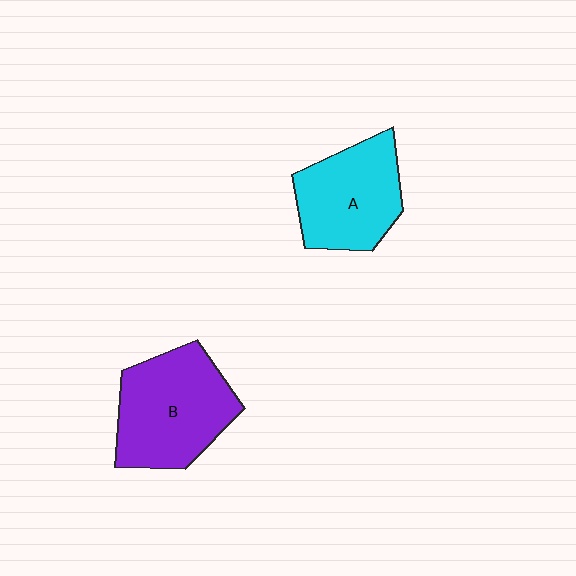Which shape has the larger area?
Shape B (purple).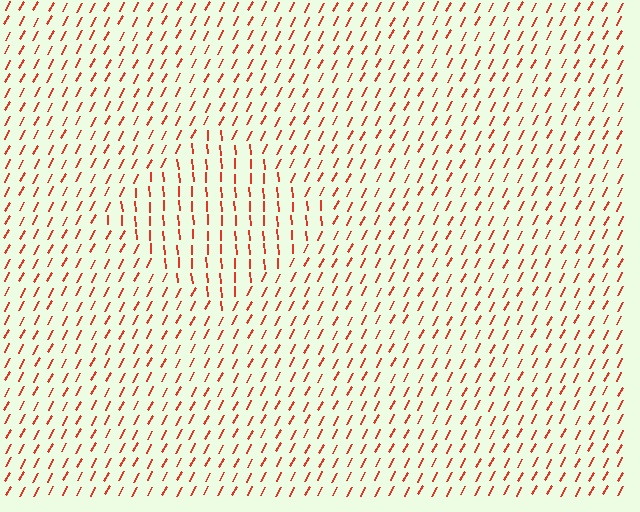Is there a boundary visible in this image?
Yes, there is a texture boundary formed by a change in line orientation.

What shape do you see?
I see a diamond.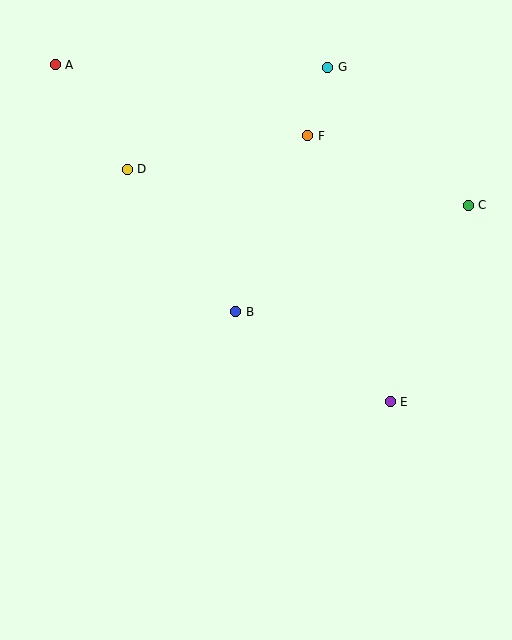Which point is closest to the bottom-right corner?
Point E is closest to the bottom-right corner.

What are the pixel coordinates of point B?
Point B is at (236, 312).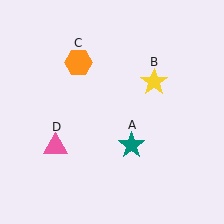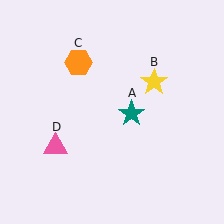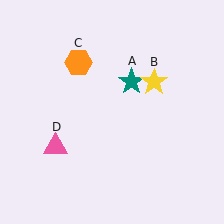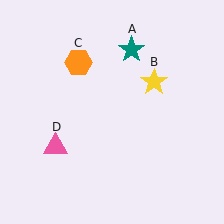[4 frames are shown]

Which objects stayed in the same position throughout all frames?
Yellow star (object B) and orange hexagon (object C) and pink triangle (object D) remained stationary.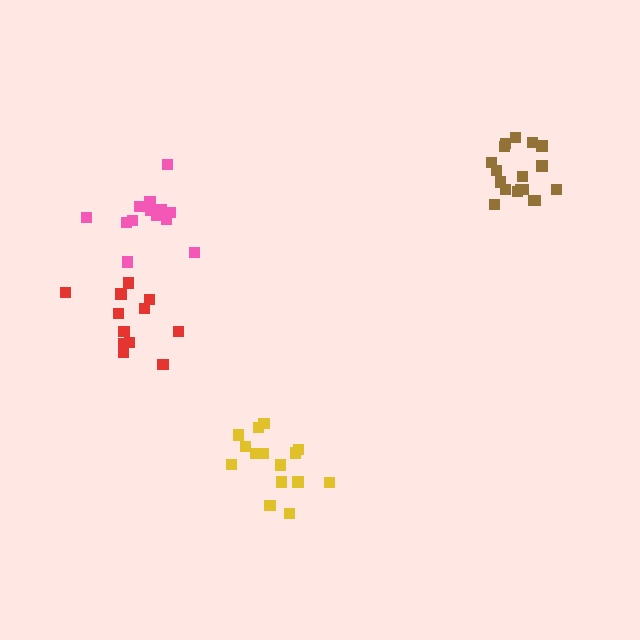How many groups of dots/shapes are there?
There are 4 groups.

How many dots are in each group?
Group 1: 18 dots, Group 2: 15 dots, Group 3: 13 dots, Group 4: 13 dots (59 total).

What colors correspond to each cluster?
The clusters are colored: brown, yellow, red, pink.